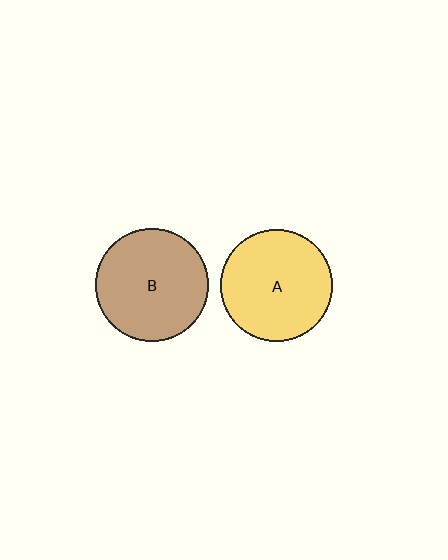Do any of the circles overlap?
No, none of the circles overlap.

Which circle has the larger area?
Circle B (brown).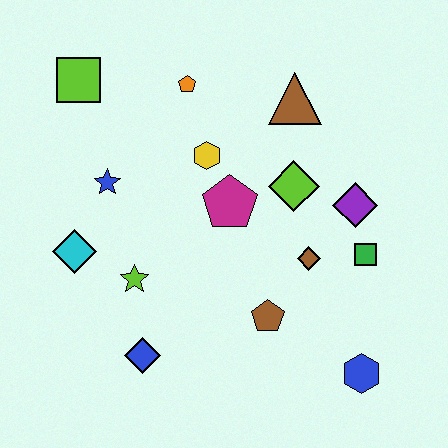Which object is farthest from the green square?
The lime square is farthest from the green square.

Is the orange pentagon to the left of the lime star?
No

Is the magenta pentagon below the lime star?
No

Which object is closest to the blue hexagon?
The brown pentagon is closest to the blue hexagon.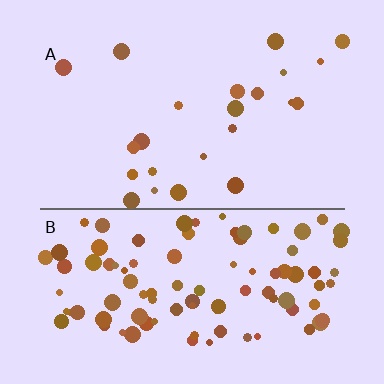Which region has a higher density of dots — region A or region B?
B (the bottom).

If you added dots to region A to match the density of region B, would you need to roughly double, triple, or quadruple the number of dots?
Approximately quadruple.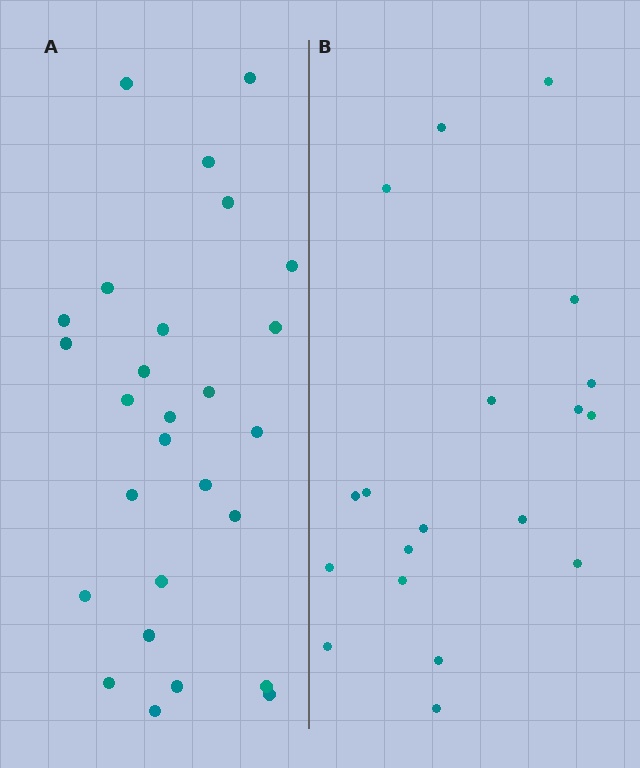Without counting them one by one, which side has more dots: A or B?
Region A (the left region) has more dots.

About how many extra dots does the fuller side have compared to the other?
Region A has roughly 8 or so more dots than region B.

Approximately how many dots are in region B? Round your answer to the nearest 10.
About 20 dots. (The exact count is 19, which rounds to 20.)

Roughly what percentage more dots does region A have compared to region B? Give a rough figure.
About 40% more.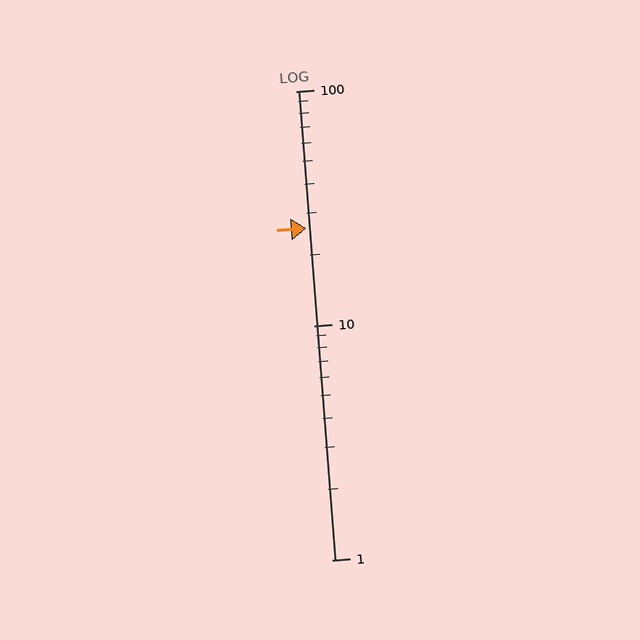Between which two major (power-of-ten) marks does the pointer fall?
The pointer is between 10 and 100.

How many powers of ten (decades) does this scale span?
The scale spans 2 decades, from 1 to 100.